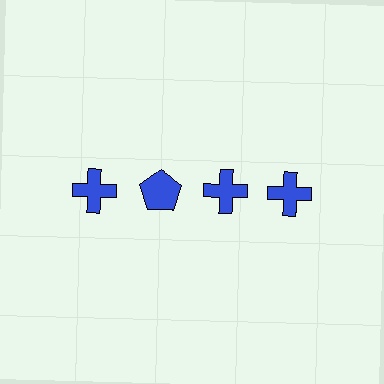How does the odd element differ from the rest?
It has a different shape: pentagon instead of cross.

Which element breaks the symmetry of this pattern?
The blue pentagon in the top row, second from left column breaks the symmetry. All other shapes are blue crosses.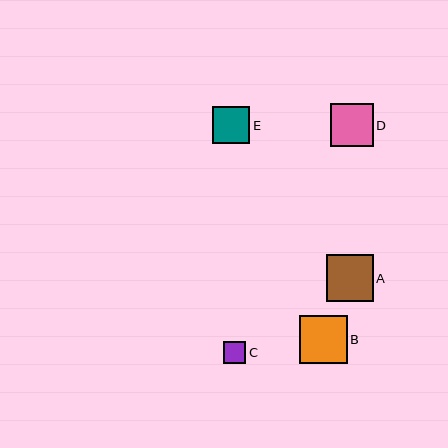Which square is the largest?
Square B is the largest with a size of approximately 48 pixels.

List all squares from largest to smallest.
From largest to smallest: B, A, D, E, C.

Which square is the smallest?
Square C is the smallest with a size of approximately 22 pixels.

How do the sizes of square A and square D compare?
Square A and square D are approximately the same size.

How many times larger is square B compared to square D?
Square B is approximately 1.1 times the size of square D.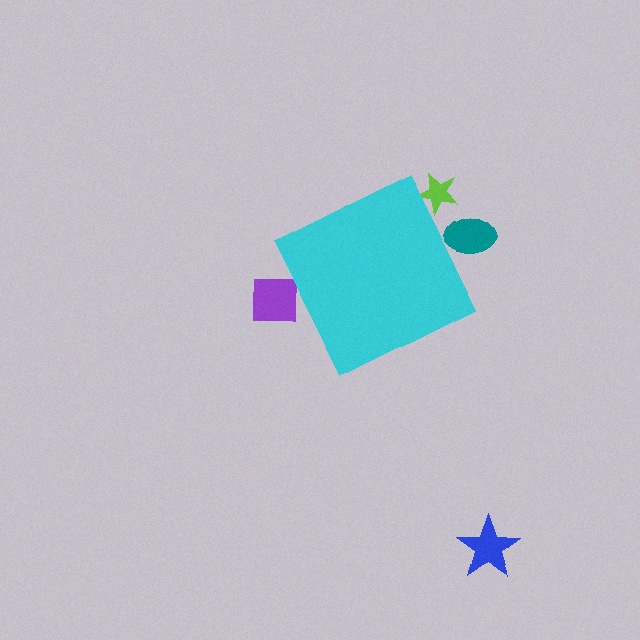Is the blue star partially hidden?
No, the blue star is fully visible.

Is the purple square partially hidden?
Yes, the purple square is partially hidden behind the cyan diamond.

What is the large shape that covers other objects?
A cyan diamond.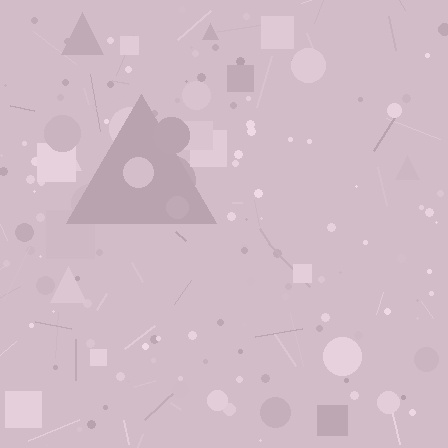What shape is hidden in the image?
A triangle is hidden in the image.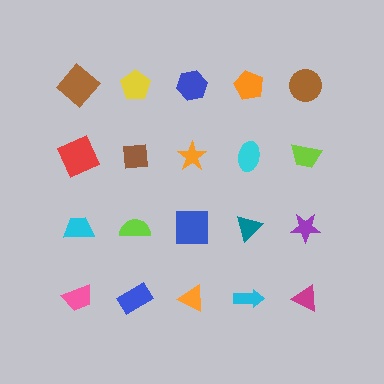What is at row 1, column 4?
An orange pentagon.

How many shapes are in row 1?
5 shapes.